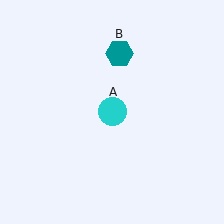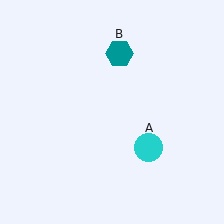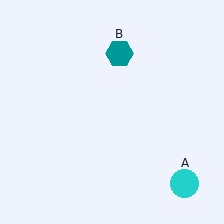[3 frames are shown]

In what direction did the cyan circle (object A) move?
The cyan circle (object A) moved down and to the right.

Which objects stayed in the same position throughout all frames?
Teal hexagon (object B) remained stationary.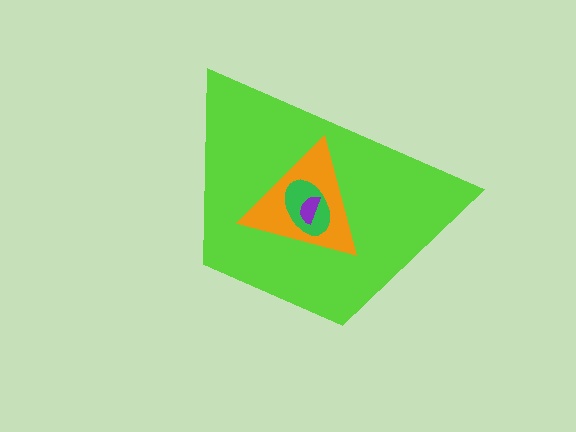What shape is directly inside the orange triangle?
The green ellipse.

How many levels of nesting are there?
4.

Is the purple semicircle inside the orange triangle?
Yes.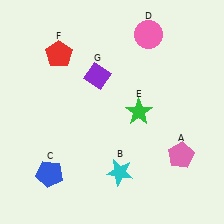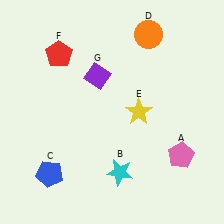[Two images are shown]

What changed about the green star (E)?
In Image 1, E is green. In Image 2, it changed to yellow.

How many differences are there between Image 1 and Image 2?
There are 2 differences between the two images.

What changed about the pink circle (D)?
In Image 1, D is pink. In Image 2, it changed to orange.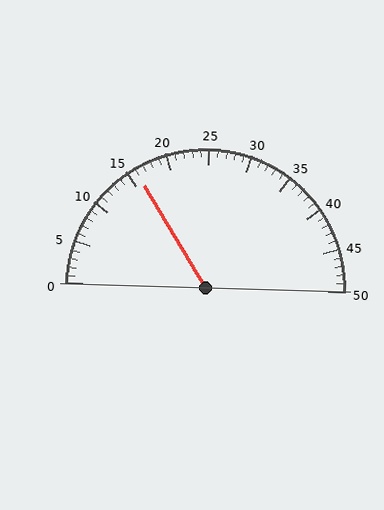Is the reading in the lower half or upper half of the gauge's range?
The reading is in the lower half of the range (0 to 50).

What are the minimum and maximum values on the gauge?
The gauge ranges from 0 to 50.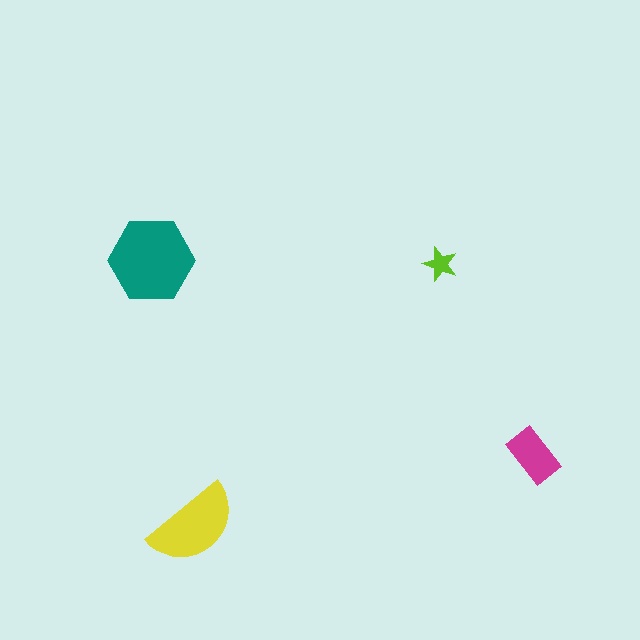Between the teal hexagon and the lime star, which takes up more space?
The teal hexagon.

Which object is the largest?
The teal hexagon.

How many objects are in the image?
There are 4 objects in the image.